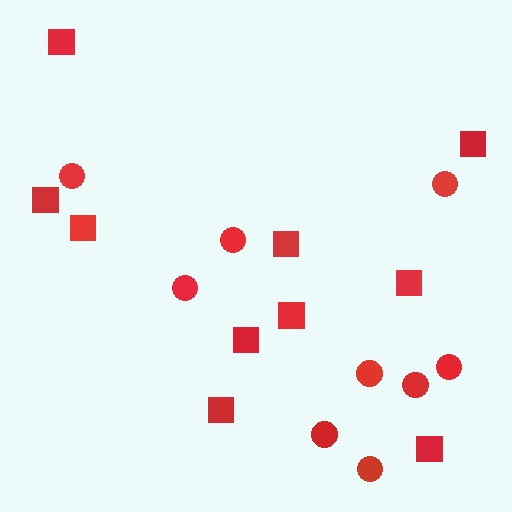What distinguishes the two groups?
There are 2 groups: one group of squares (10) and one group of circles (9).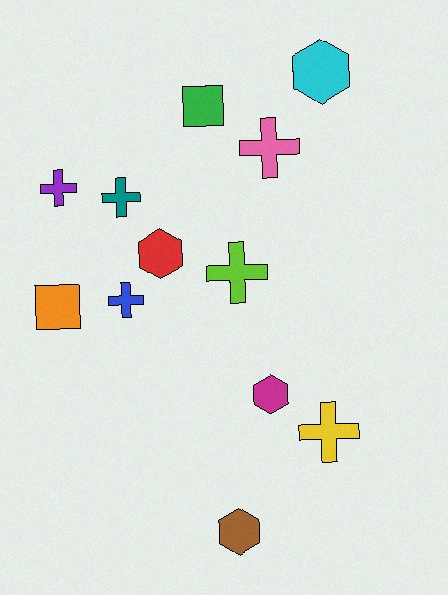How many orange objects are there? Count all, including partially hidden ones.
There is 1 orange object.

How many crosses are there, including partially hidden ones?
There are 6 crosses.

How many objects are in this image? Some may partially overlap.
There are 12 objects.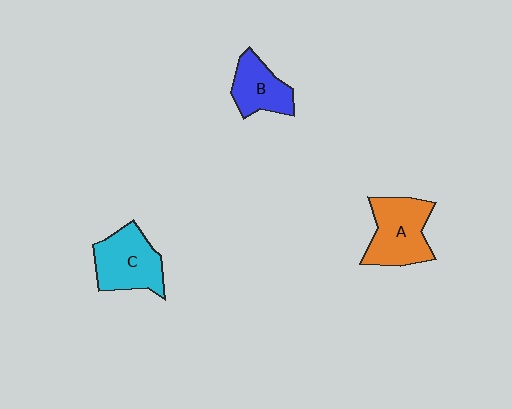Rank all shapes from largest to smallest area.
From largest to smallest: A (orange), C (cyan), B (blue).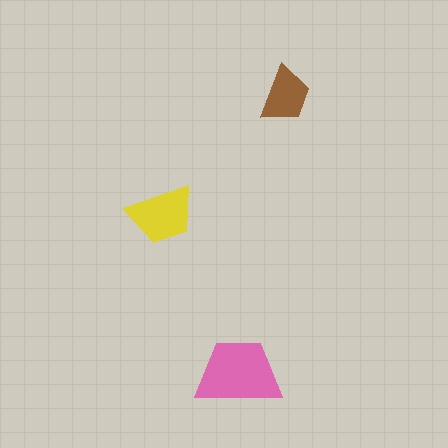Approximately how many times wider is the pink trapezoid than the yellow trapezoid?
About 1.5 times wider.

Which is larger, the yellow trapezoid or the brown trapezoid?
The yellow one.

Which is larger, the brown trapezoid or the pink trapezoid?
The pink one.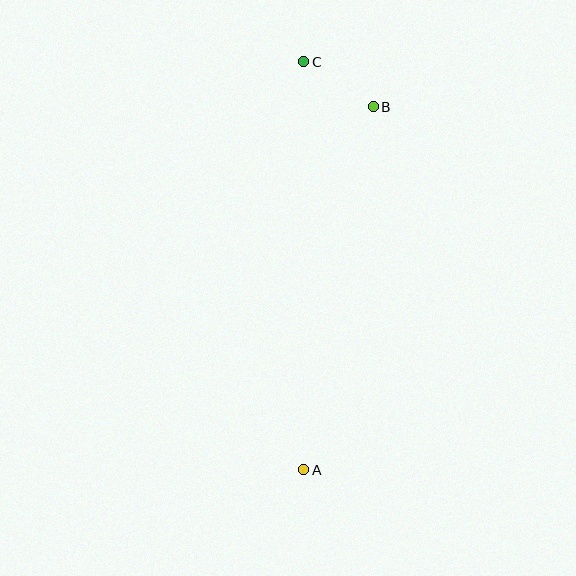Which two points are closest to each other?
Points B and C are closest to each other.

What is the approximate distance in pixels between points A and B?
The distance between A and B is approximately 370 pixels.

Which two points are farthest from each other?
Points A and C are farthest from each other.